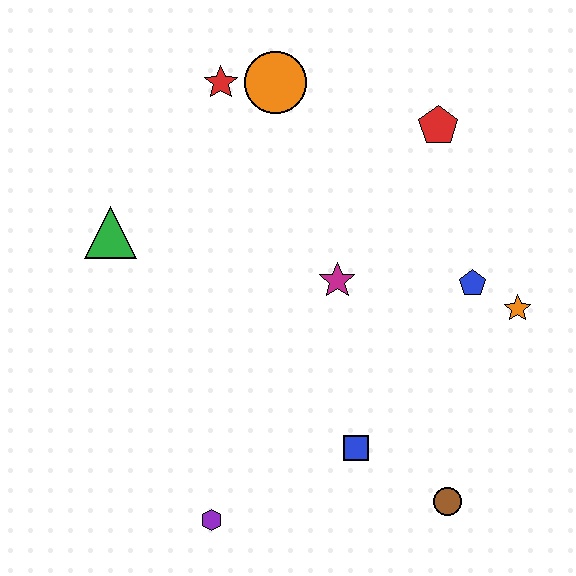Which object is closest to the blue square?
The brown circle is closest to the blue square.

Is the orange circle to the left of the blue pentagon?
Yes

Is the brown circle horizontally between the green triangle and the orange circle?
No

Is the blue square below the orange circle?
Yes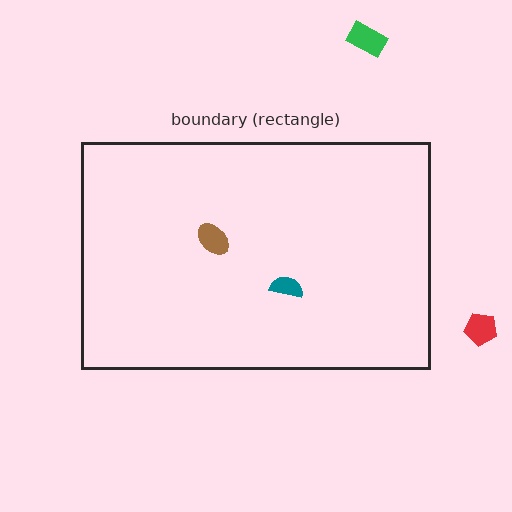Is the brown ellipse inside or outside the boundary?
Inside.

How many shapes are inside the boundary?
2 inside, 2 outside.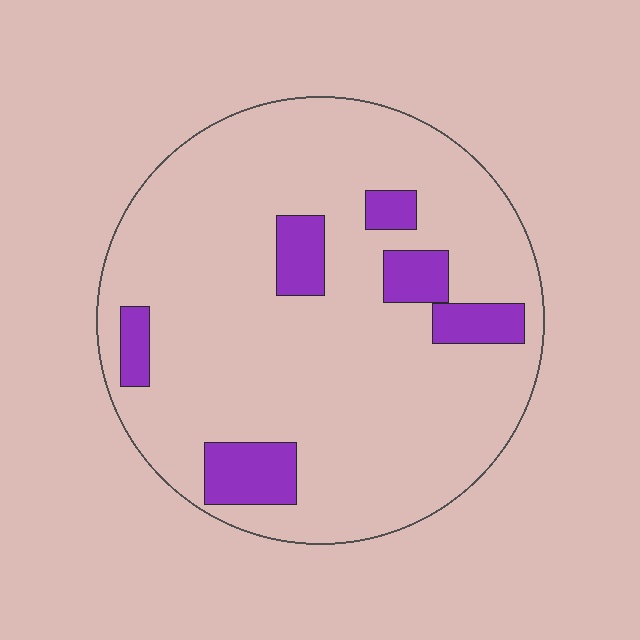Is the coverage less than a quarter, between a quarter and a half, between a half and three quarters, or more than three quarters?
Less than a quarter.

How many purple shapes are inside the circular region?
6.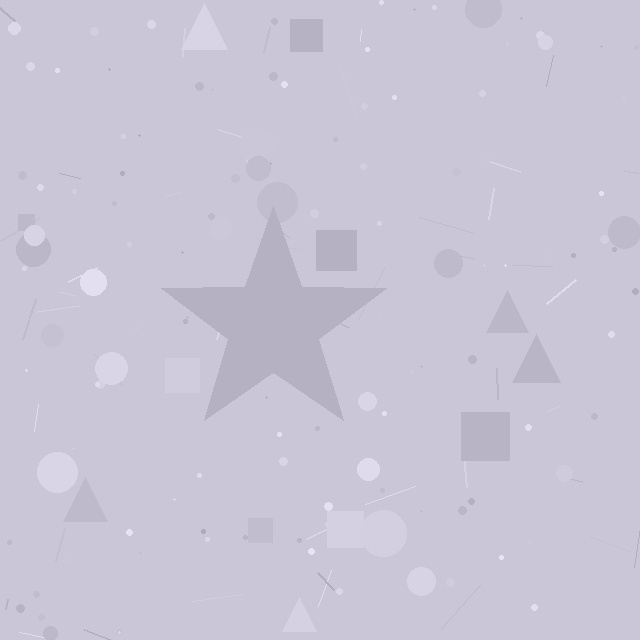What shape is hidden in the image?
A star is hidden in the image.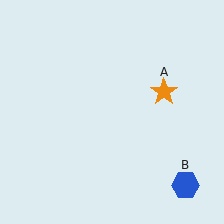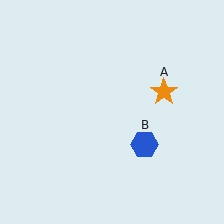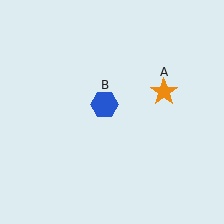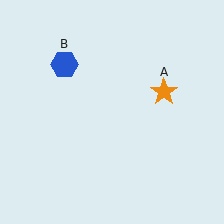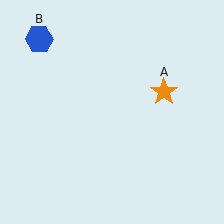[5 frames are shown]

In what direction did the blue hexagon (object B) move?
The blue hexagon (object B) moved up and to the left.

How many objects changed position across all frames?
1 object changed position: blue hexagon (object B).